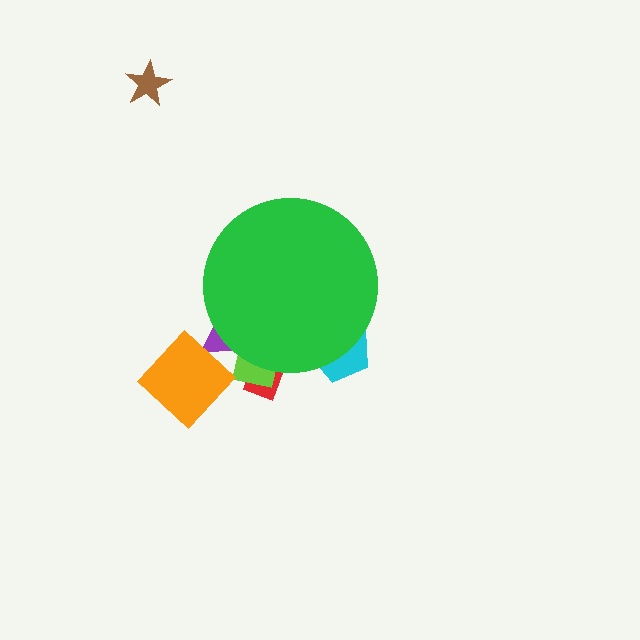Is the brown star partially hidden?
No, the brown star is fully visible.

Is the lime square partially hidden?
Yes, the lime square is partially hidden behind the green circle.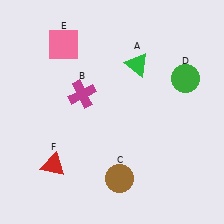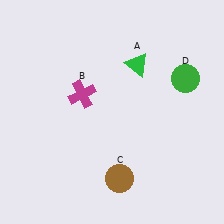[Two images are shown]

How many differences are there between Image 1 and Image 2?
There are 2 differences between the two images.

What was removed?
The red triangle (F), the pink square (E) were removed in Image 2.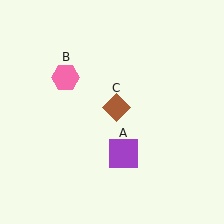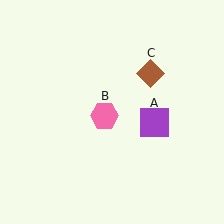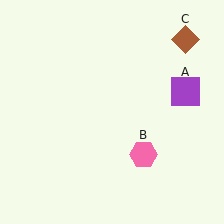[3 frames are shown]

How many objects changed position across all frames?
3 objects changed position: purple square (object A), pink hexagon (object B), brown diamond (object C).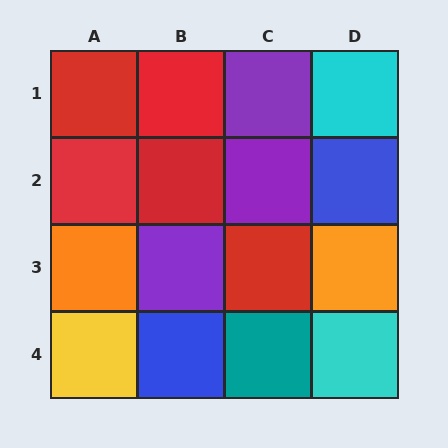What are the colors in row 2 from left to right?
Red, red, purple, blue.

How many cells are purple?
3 cells are purple.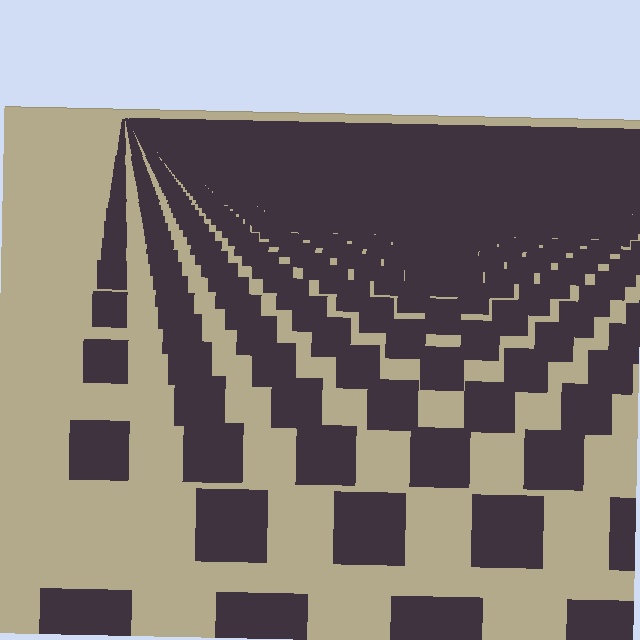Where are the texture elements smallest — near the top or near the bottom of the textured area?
Near the top.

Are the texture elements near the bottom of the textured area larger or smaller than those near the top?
Larger. Near the bottom, elements are closer to the viewer and appear at a bigger on-screen size.